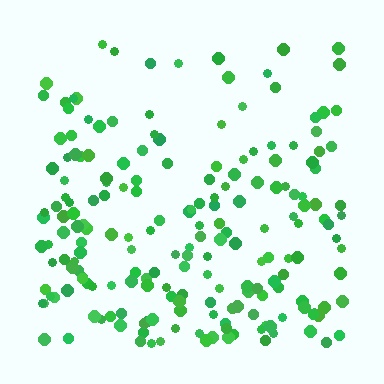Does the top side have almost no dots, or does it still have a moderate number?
Still a moderate number, just noticeably fewer than the bottom.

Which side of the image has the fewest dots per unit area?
The top.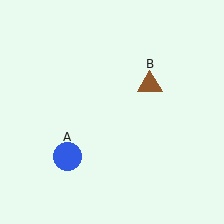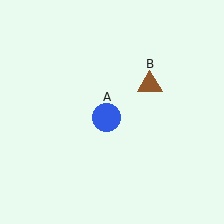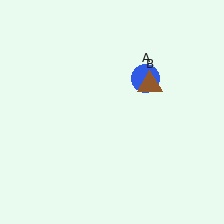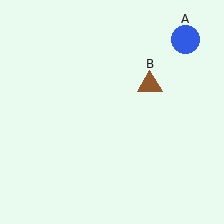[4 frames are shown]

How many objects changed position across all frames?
1 object changed position: blue circle (object A).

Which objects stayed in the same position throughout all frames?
Brown triangle (object B) remained stationary.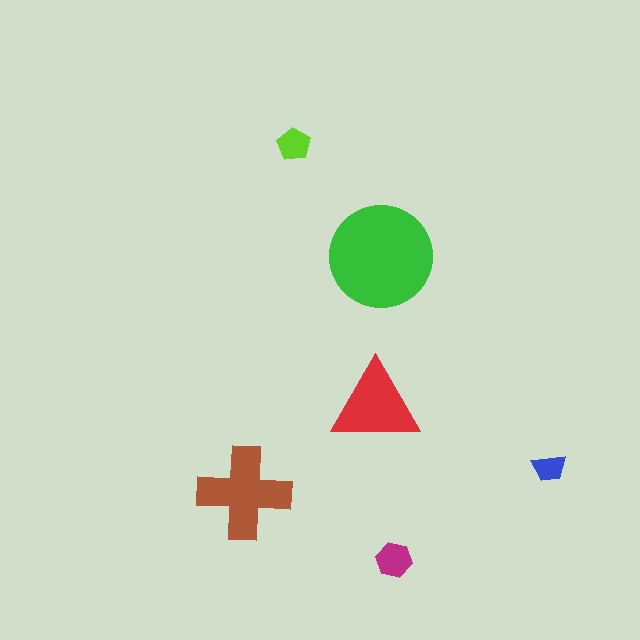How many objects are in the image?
There are 6 objects in the image.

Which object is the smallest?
The blue trapezoid.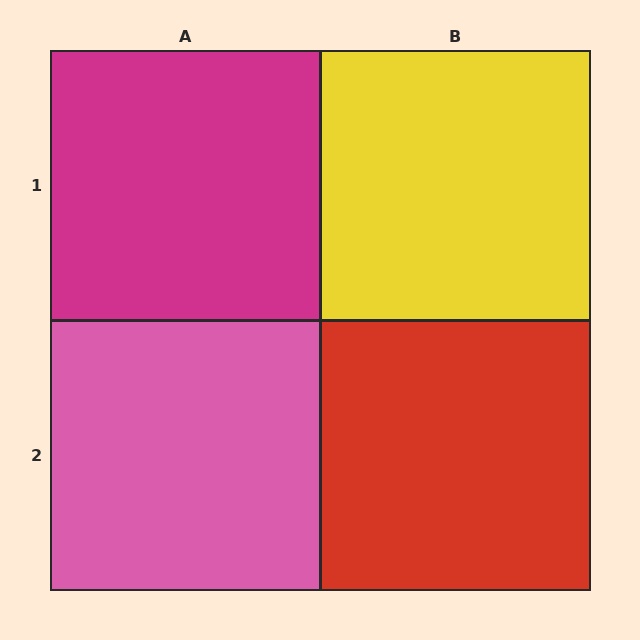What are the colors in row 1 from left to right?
Magenta, yellow.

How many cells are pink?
1 cell is pink.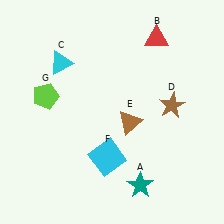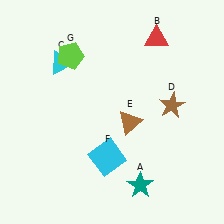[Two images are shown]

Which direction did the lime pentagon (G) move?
The lime pentagon (G) moved up.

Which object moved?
The lime pentagon (G) moved up.